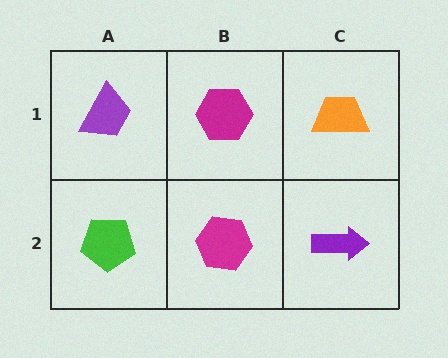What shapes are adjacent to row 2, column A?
A purple trapezoid (row 1, column A), a magenta hexagon (row 2, column B).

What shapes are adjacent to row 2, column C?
An orange trapezoid (row 1, column C), a magenta hexagon (row 2, column B).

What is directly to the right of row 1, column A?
A magenta hexagon.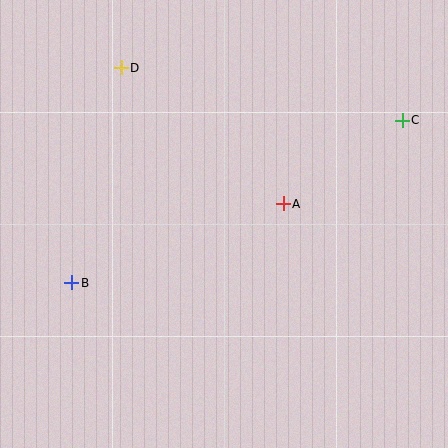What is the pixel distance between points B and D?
The distance between B and D is 221 pixels.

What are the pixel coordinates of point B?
Point B is at (72, 283).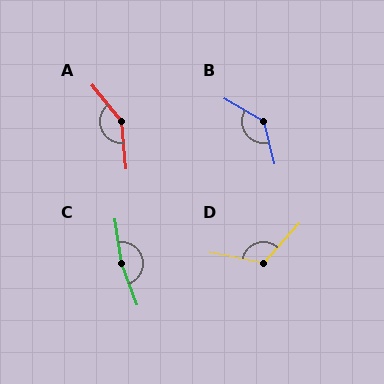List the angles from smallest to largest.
D (121°), B (134°), A (147°), C (167°).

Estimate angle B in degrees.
Approximately 134 degrees.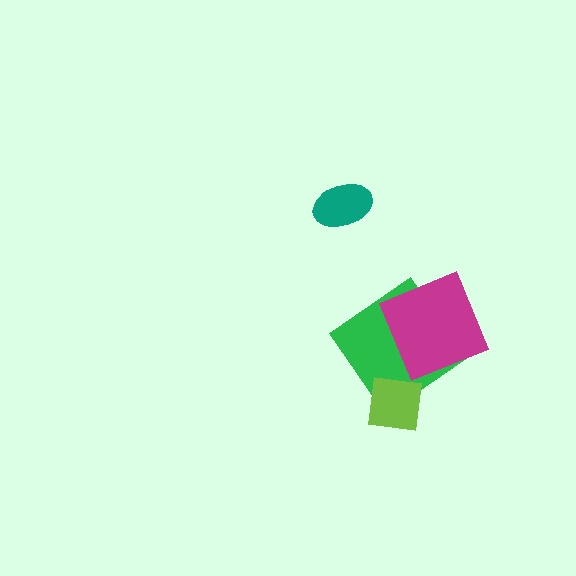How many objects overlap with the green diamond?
2 objects overlap with the green diamond.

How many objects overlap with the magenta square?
1 object overlaps with the magenta square.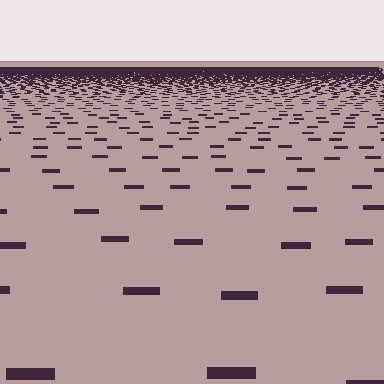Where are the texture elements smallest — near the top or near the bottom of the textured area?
Near the top.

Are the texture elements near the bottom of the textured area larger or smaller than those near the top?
Larger. Near the bottom, elements are closer to the viewer and appear at a bigger on-screen size.